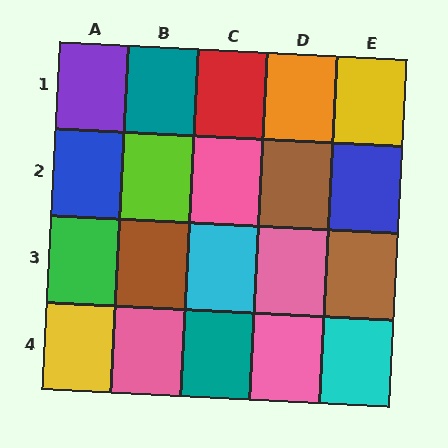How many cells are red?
1 cell is red.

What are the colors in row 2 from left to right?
Blue, lime, pink, brown, blue.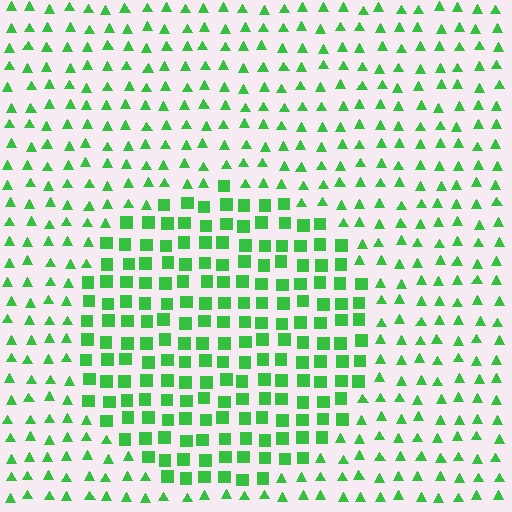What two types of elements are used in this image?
The image uses squares inside the circle region and triangles outside it.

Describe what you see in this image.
The image is filled with small green elements arranged in a uniform grid. A circle-shaped region contains squares, while the surrounding area contains triangles. The boundary is defined purely by the change in element shape.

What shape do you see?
I see a circle.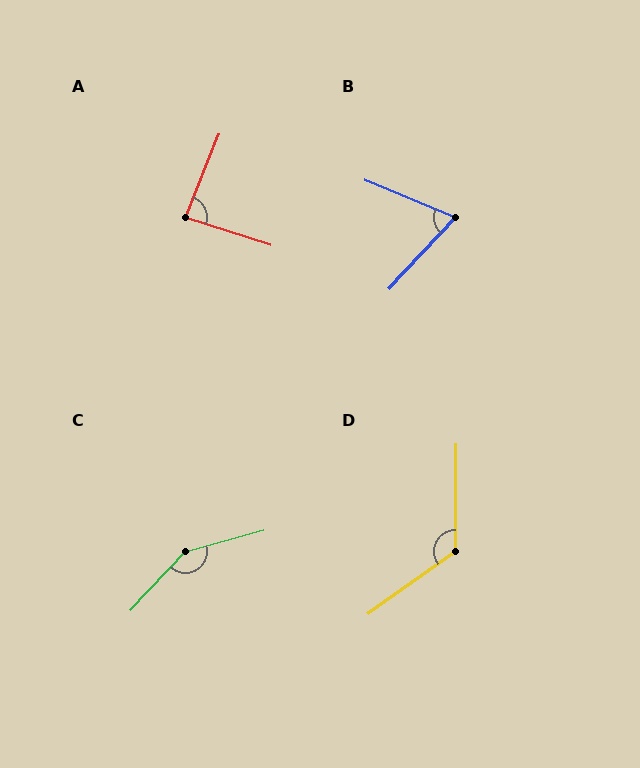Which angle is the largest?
C, at approximately 148 degrees.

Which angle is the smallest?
B, at approximately 70 degrees.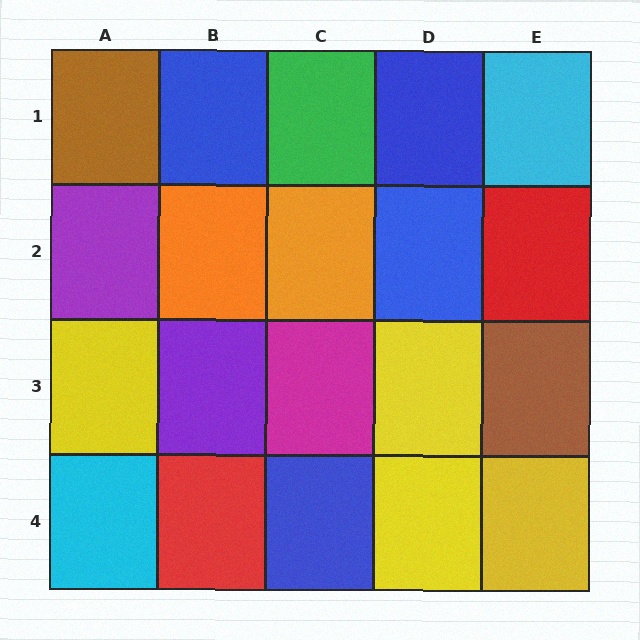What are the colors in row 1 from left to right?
Brown, blue, green, blue, cyan.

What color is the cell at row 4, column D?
Yellow.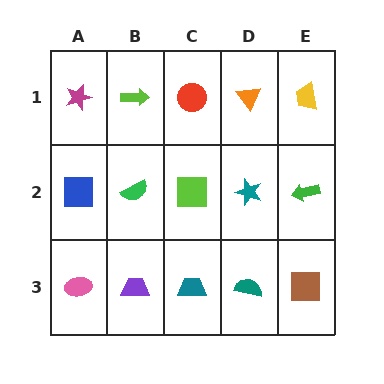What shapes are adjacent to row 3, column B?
A green semicircle (row 2, column B), a pink ellipse (row 3, column A), a teal trapezoid (row 3, column C).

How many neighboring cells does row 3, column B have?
3.